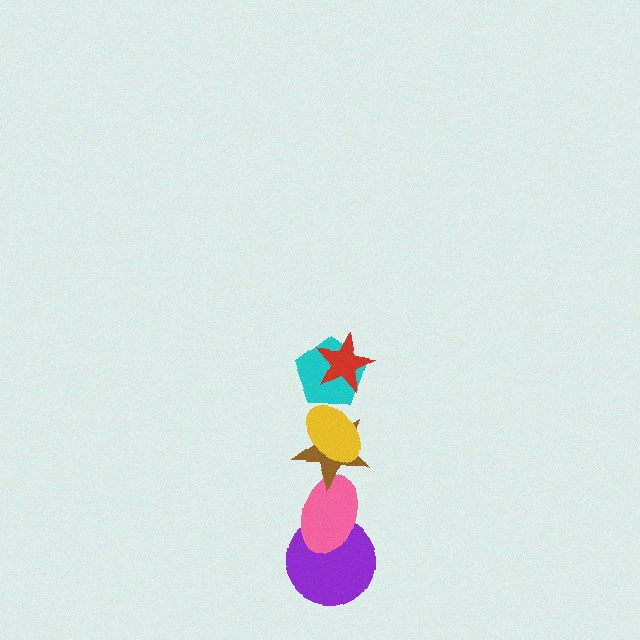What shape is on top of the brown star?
The yellow ellipse is on top of the brown star.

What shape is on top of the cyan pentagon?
The red star is on top of the cyan pentagon.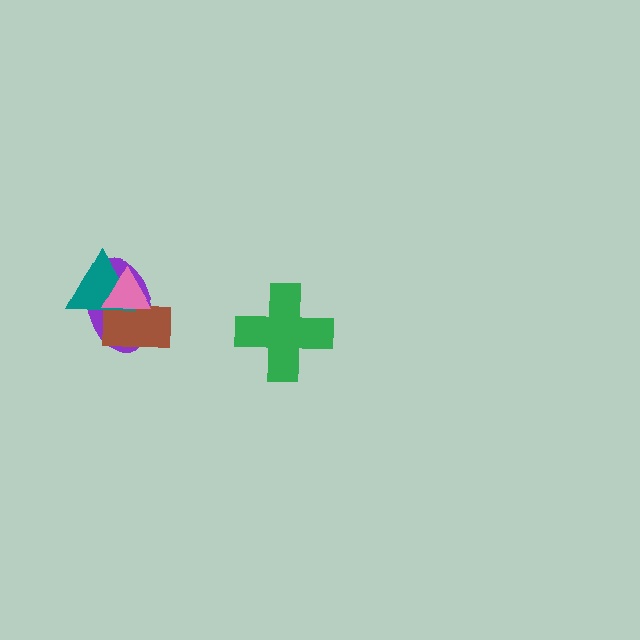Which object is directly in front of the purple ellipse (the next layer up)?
The brown rectangle is directly in front of the purple ellipse.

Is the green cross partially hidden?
No, no other shape covers it.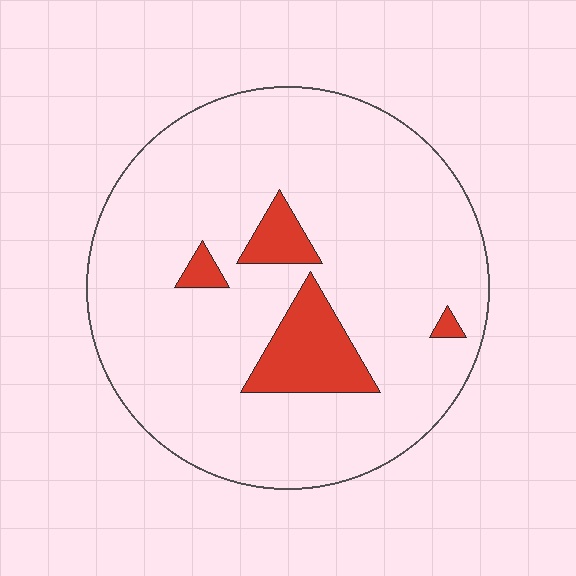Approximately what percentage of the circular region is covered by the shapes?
Approximately 10%.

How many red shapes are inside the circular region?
4.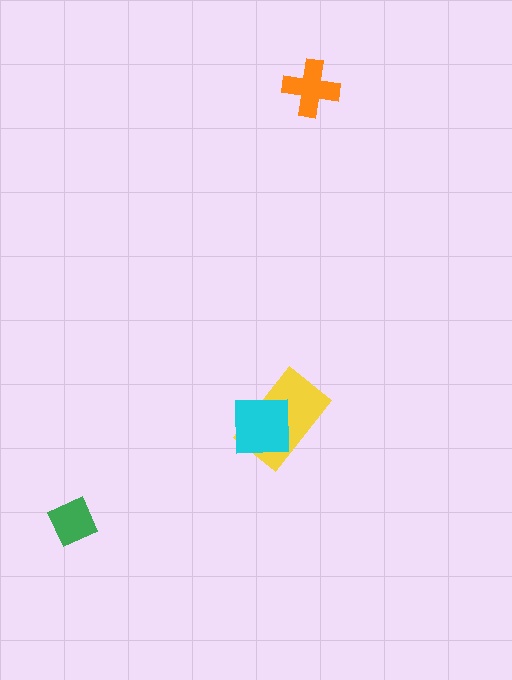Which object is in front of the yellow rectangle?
The cyan square is in front of the yellow rectangle.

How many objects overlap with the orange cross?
0 objects overlap with the orange cross.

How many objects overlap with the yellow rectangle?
1 object overlaps with the yellow rectangle.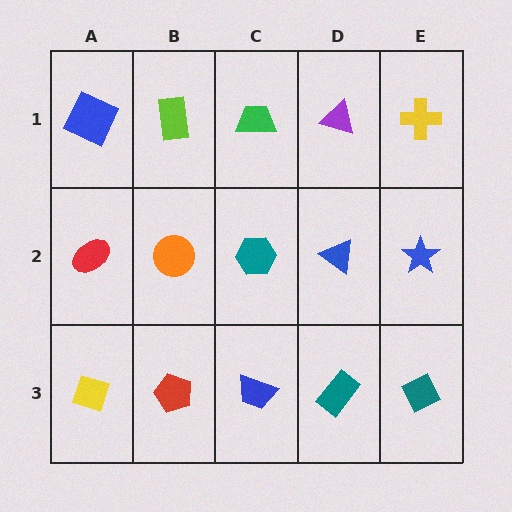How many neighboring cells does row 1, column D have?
3.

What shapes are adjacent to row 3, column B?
An orange circle (row 2, column B), a yellow diamond (row 3, column A), a blue trapezoid (row 3, column C).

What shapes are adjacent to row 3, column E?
A blue star (row 2, column E), a teal rectangle (row 3, column D).